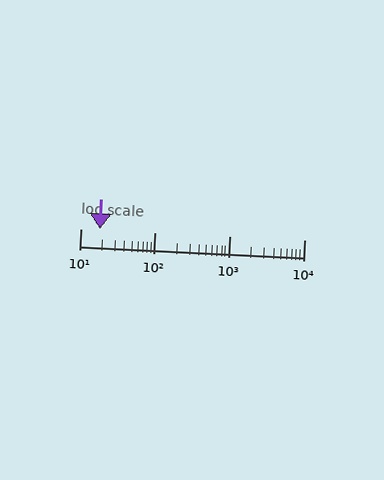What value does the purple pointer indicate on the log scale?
The pointer indicates approximately 18.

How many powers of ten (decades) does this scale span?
The scale spans 3 decades, from 10 to 10000.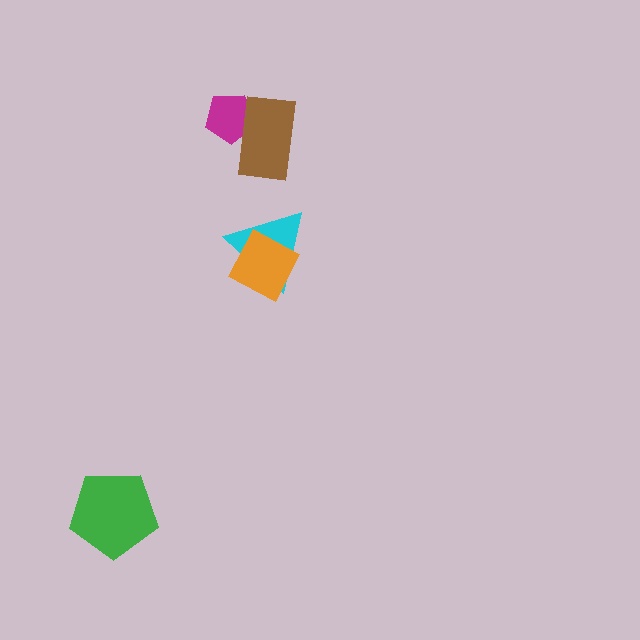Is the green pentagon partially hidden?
No, no other shape covers it.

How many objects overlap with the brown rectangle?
1 object overlaps with the brown rectangle.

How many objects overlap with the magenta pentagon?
1 object overlaps with the magenta pentagon.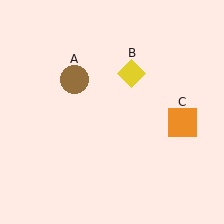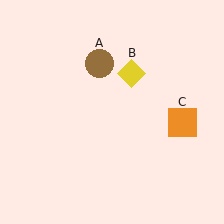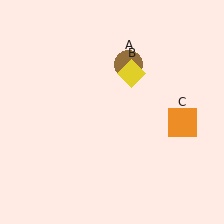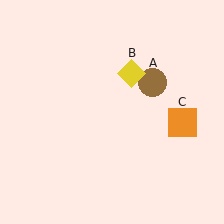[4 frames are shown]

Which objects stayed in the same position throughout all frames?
Yellow diamond (object B) and orange square (object C) remained stationary.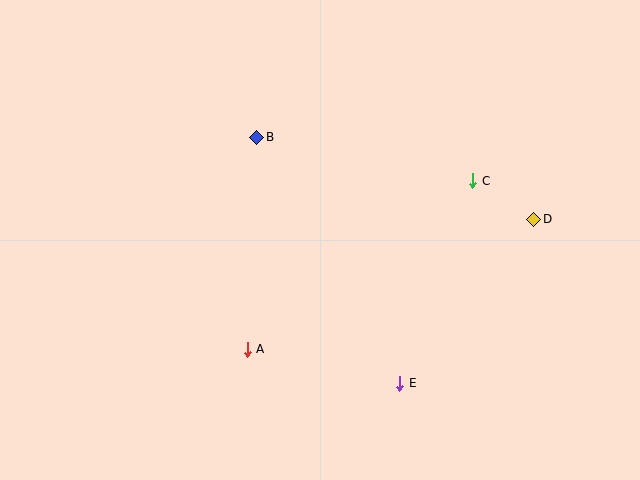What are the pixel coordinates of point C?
Point C is at (473, 181).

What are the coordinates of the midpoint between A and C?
The midpoint between A and C is at (360, 265).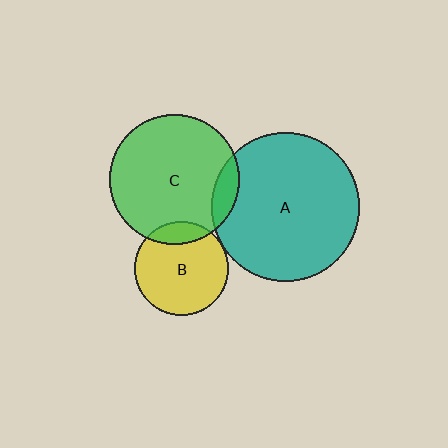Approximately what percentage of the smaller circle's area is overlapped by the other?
Approximately 5%.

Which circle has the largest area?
Circle A (teal).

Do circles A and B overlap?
Yes.